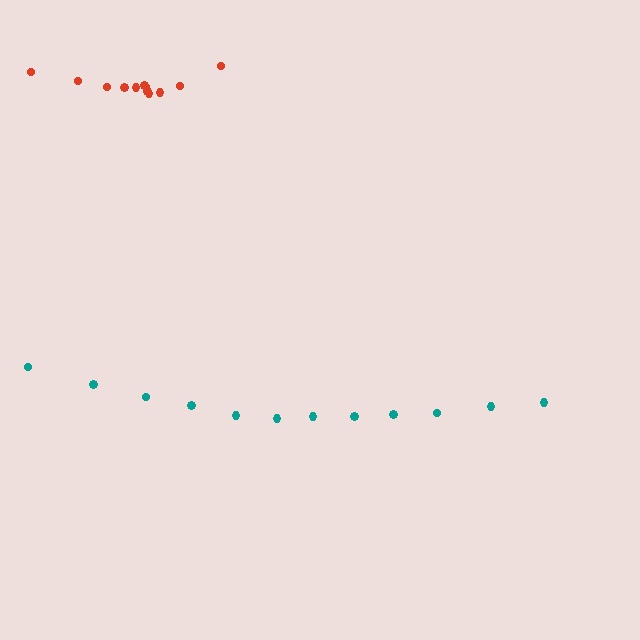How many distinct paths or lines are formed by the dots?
There are 2 distinct paths.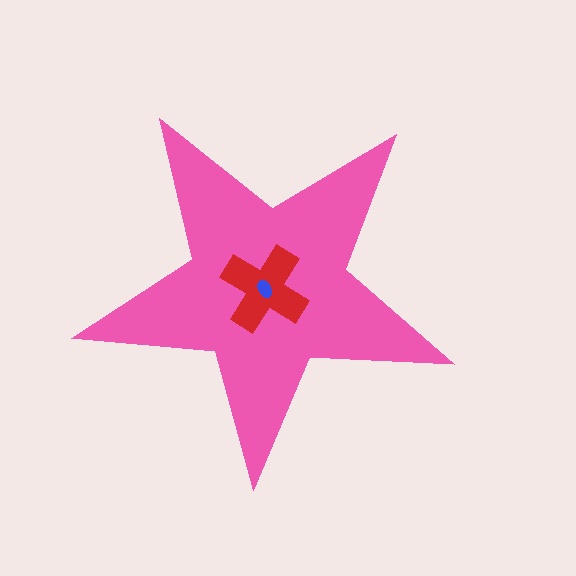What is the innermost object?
The blue ellipse.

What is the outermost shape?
The pink star.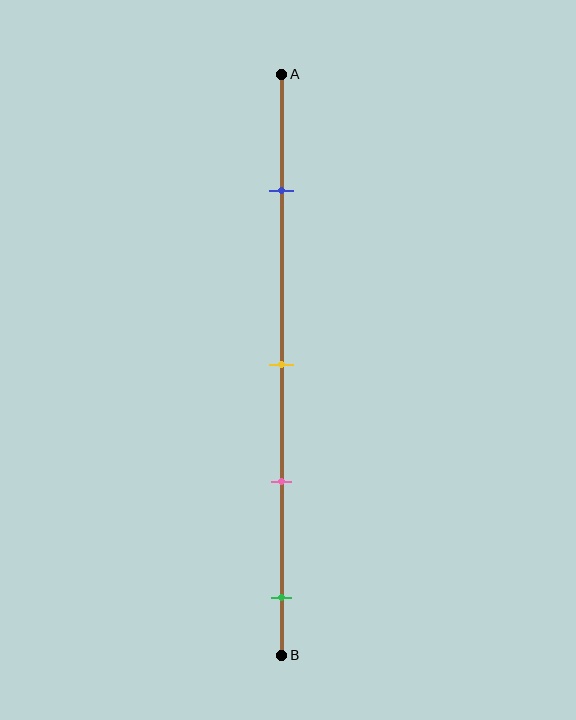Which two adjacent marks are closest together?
The yellow and pink marks are the closest adjacent pair.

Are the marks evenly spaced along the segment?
No, the marks are not evenly spaced.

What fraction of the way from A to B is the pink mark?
The pink mark is approximately 70% (0.7) of the way from A to B.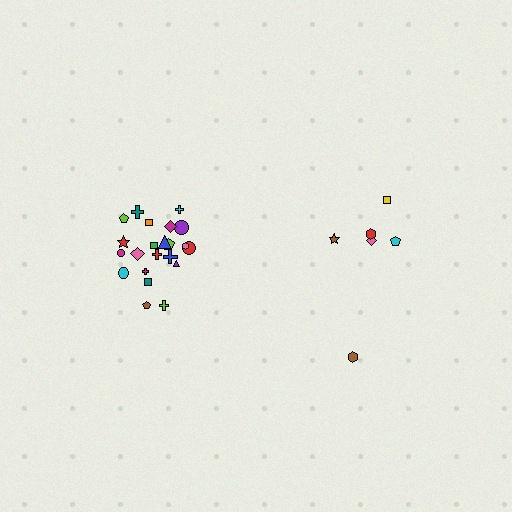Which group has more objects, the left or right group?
The left group.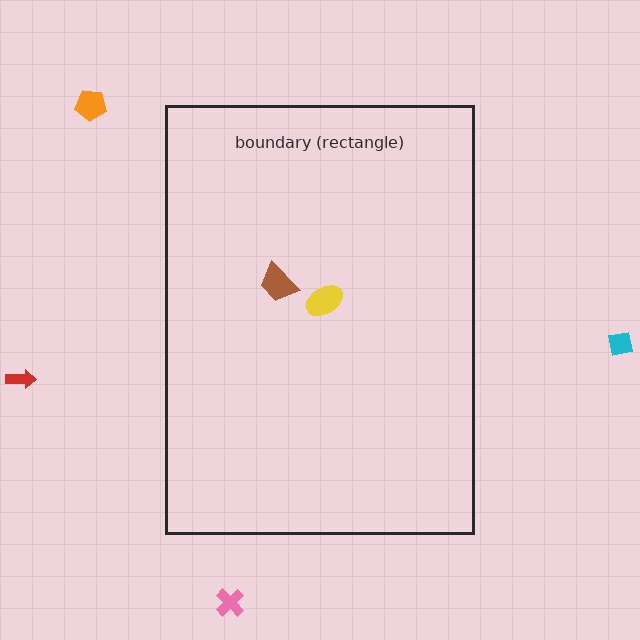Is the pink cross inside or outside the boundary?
Outside.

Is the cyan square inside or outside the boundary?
Outside.